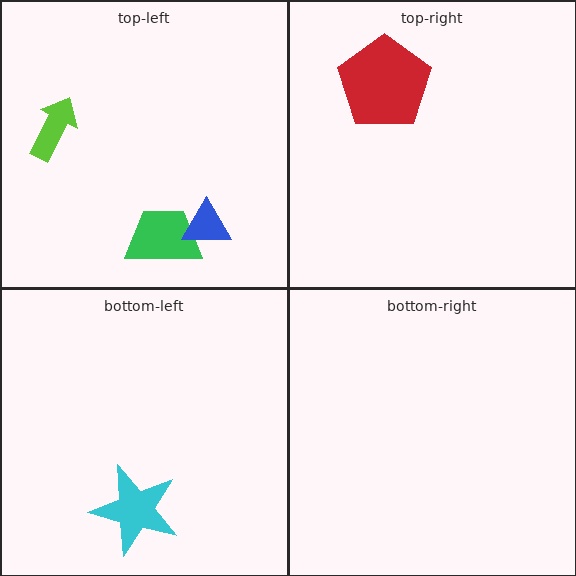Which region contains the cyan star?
The bottom-left region.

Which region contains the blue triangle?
The top-left region.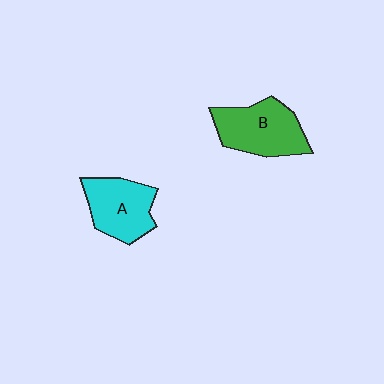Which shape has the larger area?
Shape B (green).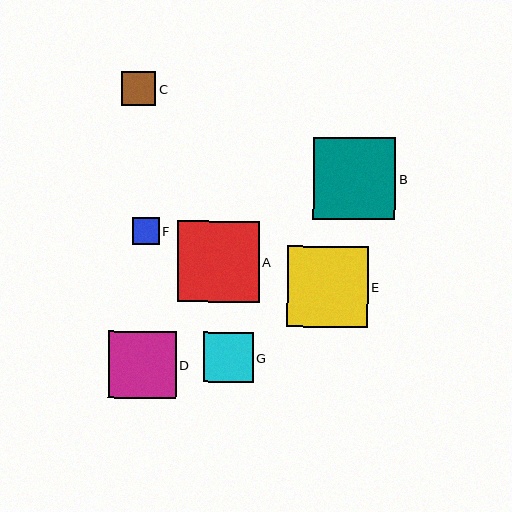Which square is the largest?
Square B is the largest with a size of approximately 82 pixels.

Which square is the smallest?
Square F is the smallest with a size of approximately 27 pixels.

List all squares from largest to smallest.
From largest to smallest: B, A, E, D, G, C, F.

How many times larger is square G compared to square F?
Square G is approximately 1.9 times the size of square F.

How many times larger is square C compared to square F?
Square C is approximately 1.3 times the size of square F.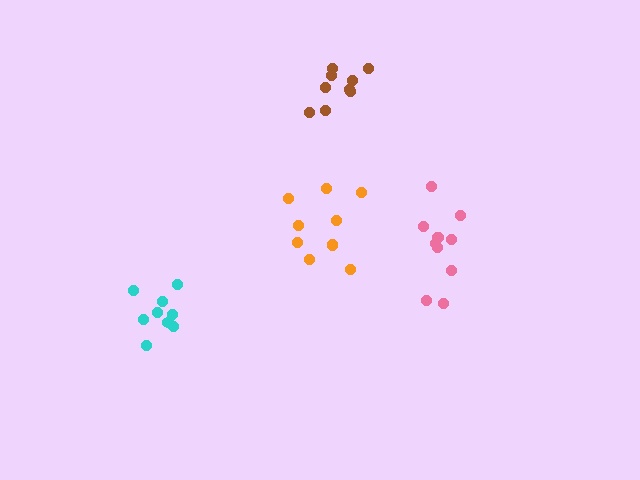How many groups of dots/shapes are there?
There are 4 groups.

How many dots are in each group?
Group 1: 9 dots, Group 2: 11 dots, Group 3: 9 dots, Group 4: 10 dots (39 total).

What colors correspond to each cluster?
The clusters are colored: cyan, pink, brown, orange.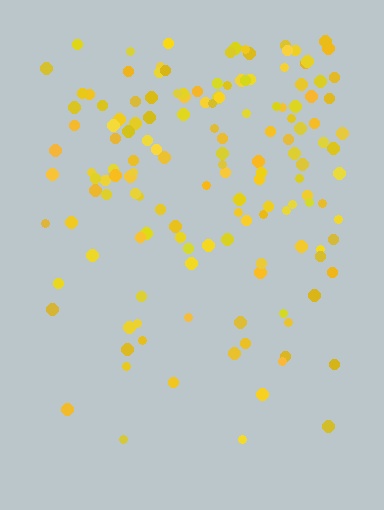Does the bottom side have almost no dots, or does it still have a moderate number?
Still a moderate number, just noticeably fewer than the top.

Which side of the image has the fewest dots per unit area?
The bottom.